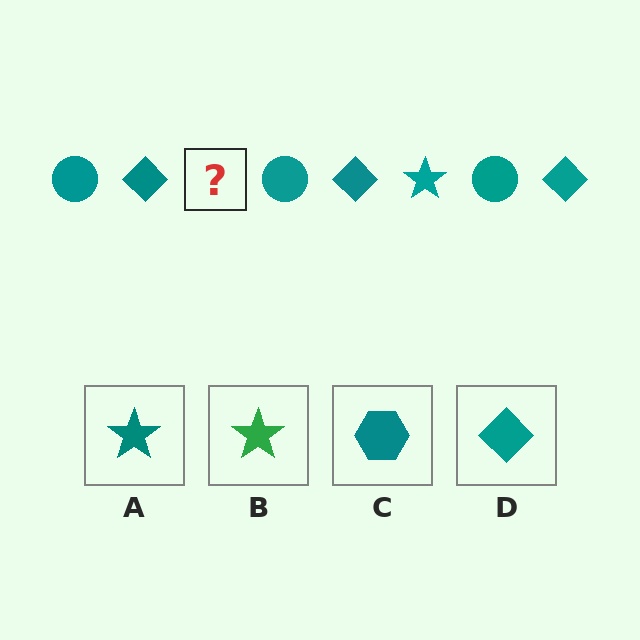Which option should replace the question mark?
Option A.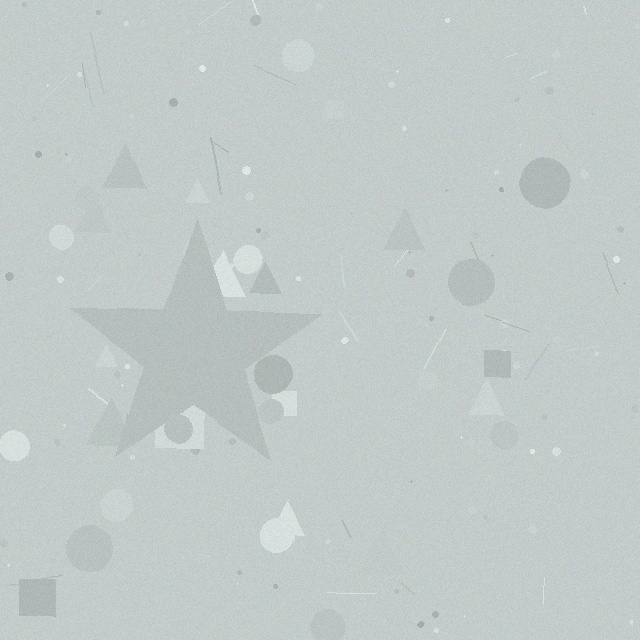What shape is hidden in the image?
A star is hidden in the image.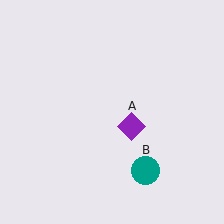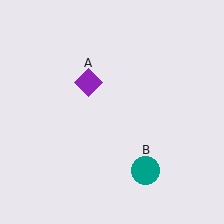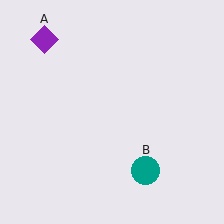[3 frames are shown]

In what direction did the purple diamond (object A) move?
The purple diamond (object A) moved up and to the left.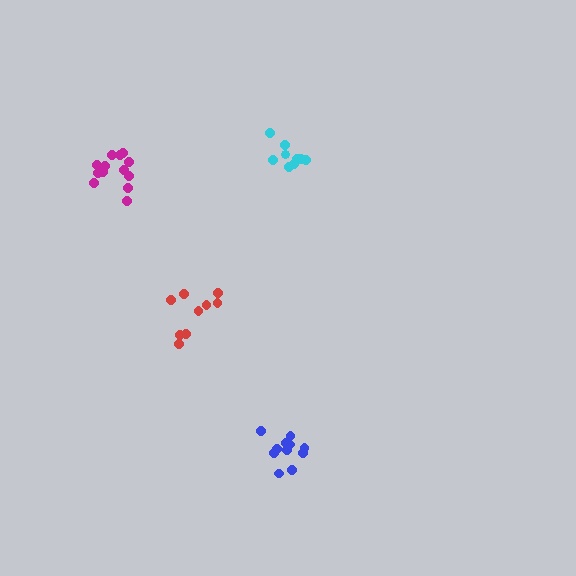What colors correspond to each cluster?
The clusters are colored: magenta, blue, red, cyan.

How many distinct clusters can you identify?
There are 4 distinct clusters.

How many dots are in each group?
Group 1: 13 dots, Group 2: 11 dots, Group 3: 9 dots, Group 4: 9 dots (42 total).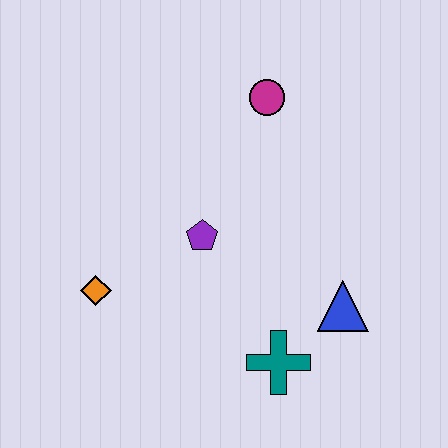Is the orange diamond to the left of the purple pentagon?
Yes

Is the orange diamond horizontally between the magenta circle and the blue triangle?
No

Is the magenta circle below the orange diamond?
No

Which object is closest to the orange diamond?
The purple pentagon is closest to the orange diamond.